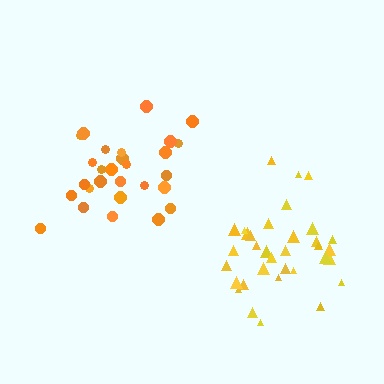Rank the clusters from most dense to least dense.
yellow, orange.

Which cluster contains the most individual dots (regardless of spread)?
Yellow (34).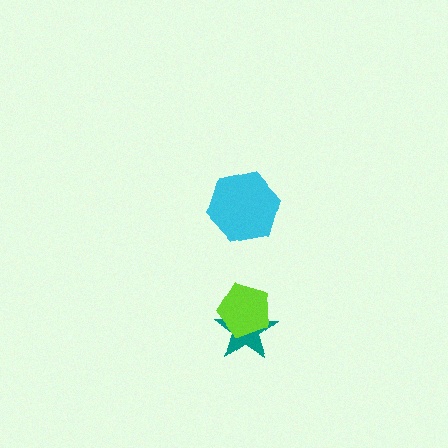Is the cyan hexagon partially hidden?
No, no other shape covers it.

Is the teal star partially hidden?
Yes, it is partially covered by another shape.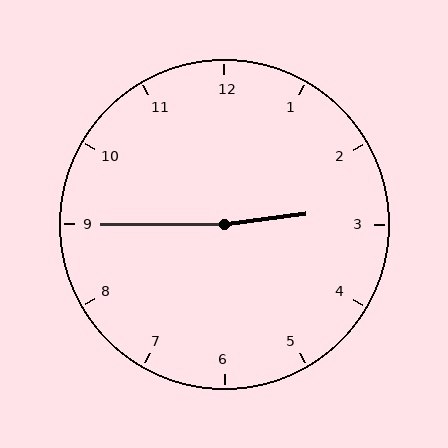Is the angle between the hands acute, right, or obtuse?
It is obtuse.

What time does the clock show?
2:45.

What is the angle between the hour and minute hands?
Approximately 172 degrees.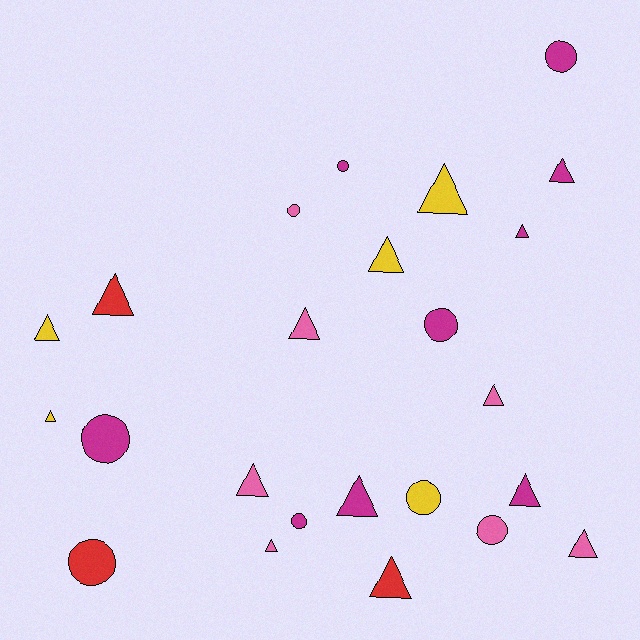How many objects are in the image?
There are 24 objects.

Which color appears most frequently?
Magenta, with 9 objects.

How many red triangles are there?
There are 2 red triangles.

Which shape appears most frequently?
Triangle, with 15 objects.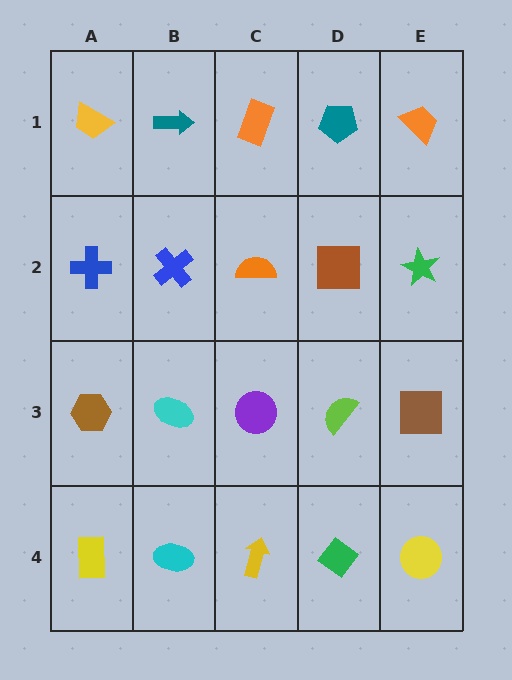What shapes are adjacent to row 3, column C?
An orange semicircle (row 2, column C), a yellow arrow (row 4, column C), a cyan ellipse (row 3, column B), a lime semicircle (row 3, column D).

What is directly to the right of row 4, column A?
A cyan ellipse.